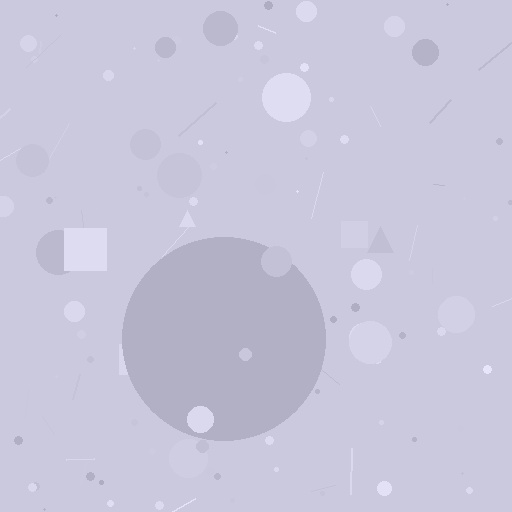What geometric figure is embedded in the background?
A circle is embedded in the background.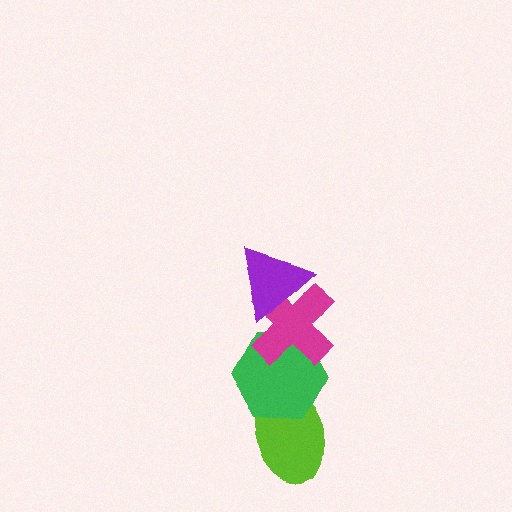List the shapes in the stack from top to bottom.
From top to bottom: the purple triangle, the magenta cross, the green hexagon, the lime ellipse.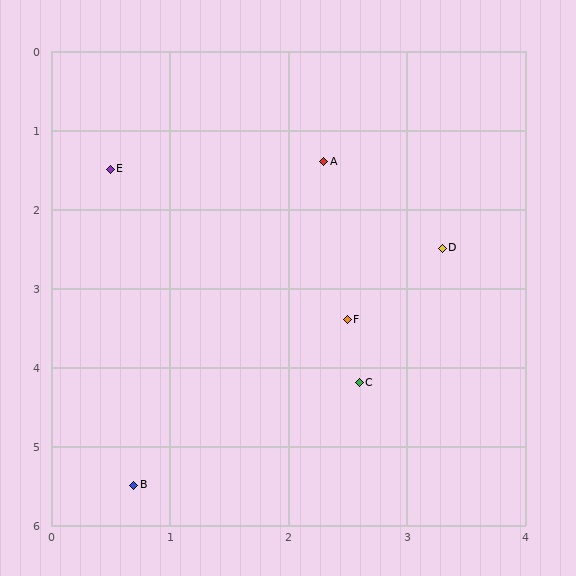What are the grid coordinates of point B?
Point B is at approximately (0.7, 5.5).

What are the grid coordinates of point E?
Point E is at approximately (0.5, 1.5).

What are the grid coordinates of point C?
Point C is at approximately (2.6, 4.2).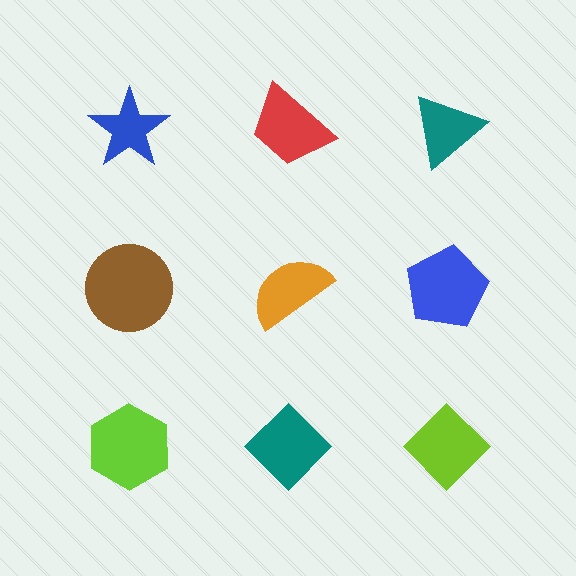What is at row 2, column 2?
An orange semicircle.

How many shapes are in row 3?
3 shapes.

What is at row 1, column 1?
A blue star.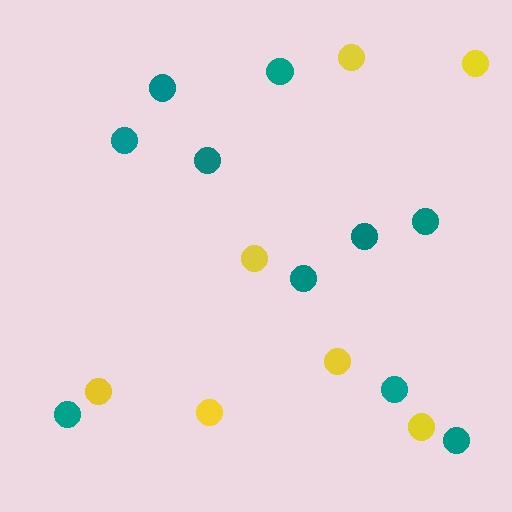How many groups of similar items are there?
There are 2 groups: one group of teal circles (10) and one group of yellow circles (7).